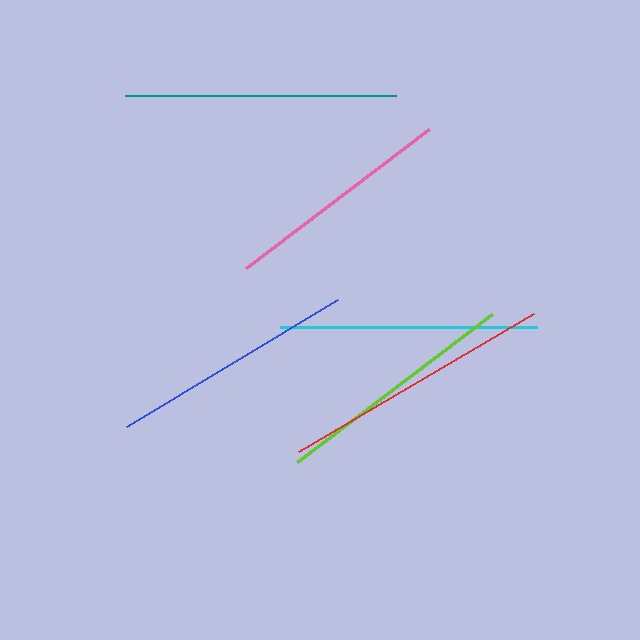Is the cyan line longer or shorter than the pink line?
The cyan line is longer than the pink line.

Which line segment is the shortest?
The pink line is the shortest at approximately 229 pixels.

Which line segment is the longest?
The red line is the longest at approximately 273 pixels.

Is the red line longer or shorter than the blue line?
The red line is longer than the blue line.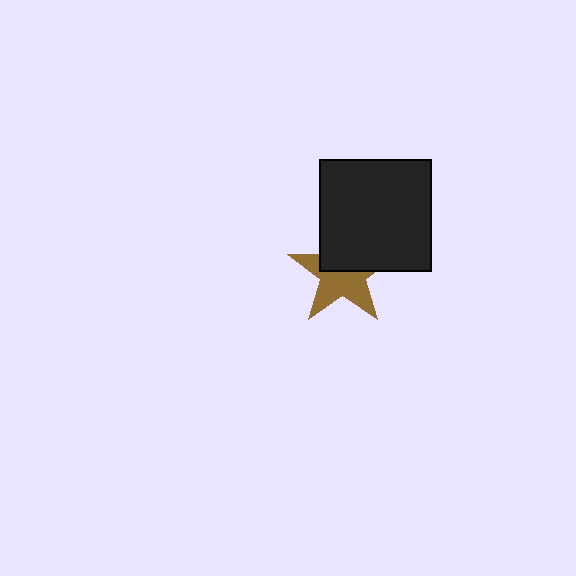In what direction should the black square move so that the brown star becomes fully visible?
The black square should move up. That is the shortest direction to clear the overlap and leave the brown star fully visible.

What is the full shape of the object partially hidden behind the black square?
The partially hidden object is a brown star.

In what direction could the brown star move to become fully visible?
The brown star could move down. That would shift it out from behind the black square entirely.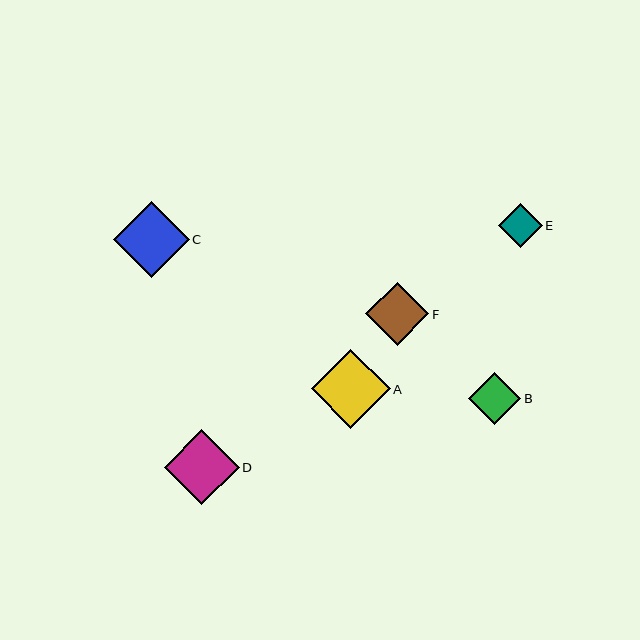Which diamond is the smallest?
Diamond E is the smallest with a size of approximately 43 pixels.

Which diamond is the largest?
Diamond A is the largest with a size of approximately 78 pixels.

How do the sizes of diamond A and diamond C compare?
Diamond A and diamond C are approximately the same size.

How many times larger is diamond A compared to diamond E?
Diamond A is approximately 1.8 times the size of diamond E.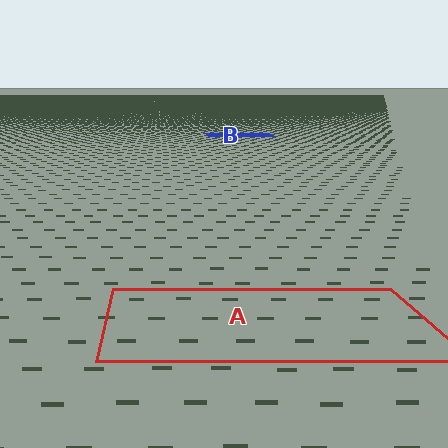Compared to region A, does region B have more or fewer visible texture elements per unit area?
Region B has more texture elements per unit area — they are packed more densely because it is farther away.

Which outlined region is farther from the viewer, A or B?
Region B is farther from the viewer — the texture elements inside it appear smaller and more densely packed.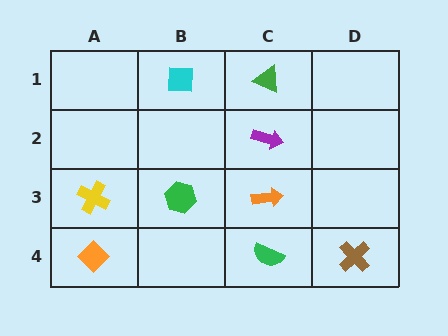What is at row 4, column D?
A brown cross.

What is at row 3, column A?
A yellow cross.